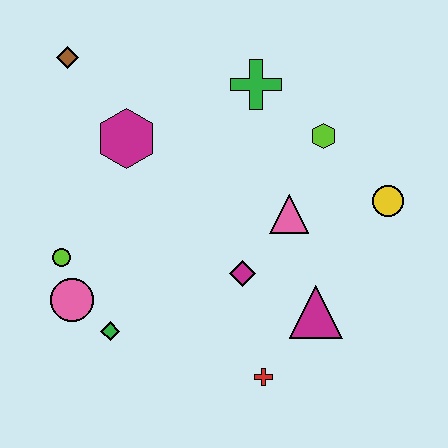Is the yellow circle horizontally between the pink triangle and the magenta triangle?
No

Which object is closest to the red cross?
The magenta triangle is closest to the red cross.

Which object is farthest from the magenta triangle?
The brown diamond is farthest from the magenta triangle.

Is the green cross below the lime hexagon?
No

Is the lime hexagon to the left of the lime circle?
No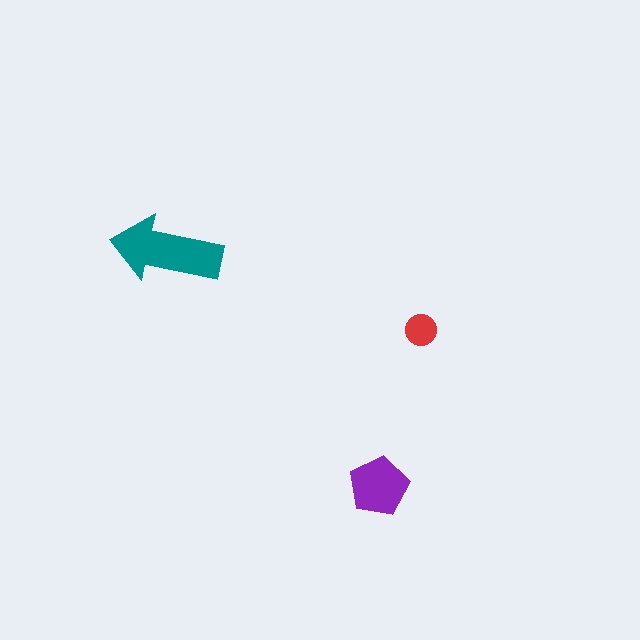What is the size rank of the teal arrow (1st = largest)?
1st.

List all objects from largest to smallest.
The teal arrow, the purple pentagon, the red circle.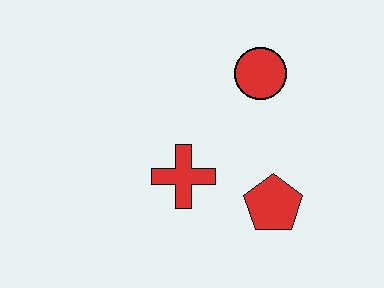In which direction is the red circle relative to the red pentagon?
The red circle is above the red pentagon.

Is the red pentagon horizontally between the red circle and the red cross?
No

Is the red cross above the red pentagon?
Yes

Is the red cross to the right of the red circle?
No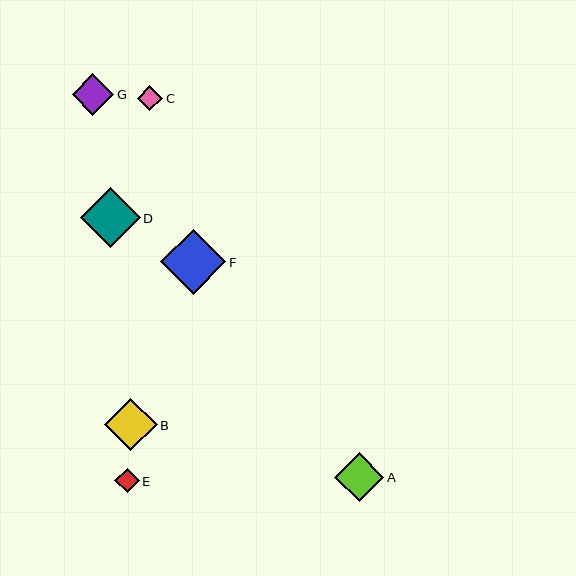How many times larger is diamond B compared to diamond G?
Diamond B is approximately 1.3 times the size of diamond G.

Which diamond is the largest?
Diamond F is the largest with a size of approximately 65 pixels.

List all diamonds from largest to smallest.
From largest to smallest: F, D, B, A, G, C, E.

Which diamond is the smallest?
Diamond E is the smallest with a size of approximately 24 pixels.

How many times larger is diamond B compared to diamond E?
Diamond B is approximately 2.1 times the size of diamond E.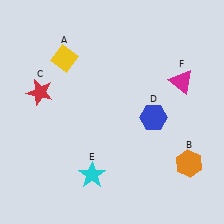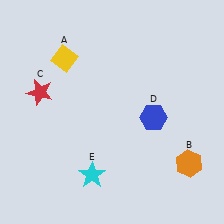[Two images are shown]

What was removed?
The magenta triangle (F) was removed in Image 2.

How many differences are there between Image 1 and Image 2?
There is 1 difference between the two images.